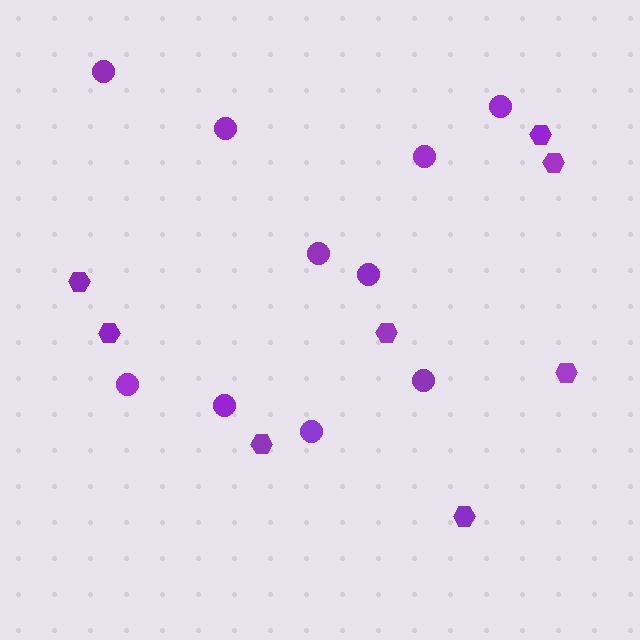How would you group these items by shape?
There are 2 groups: one group of hexagons (8) and one group of circles (10).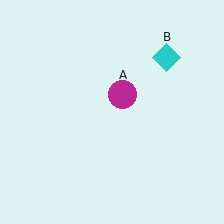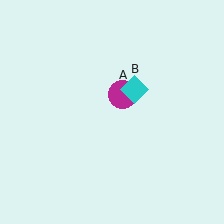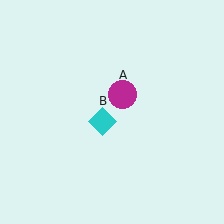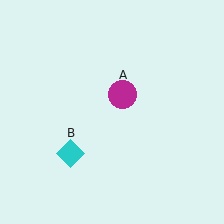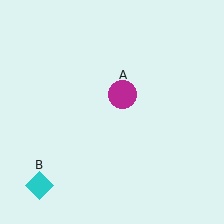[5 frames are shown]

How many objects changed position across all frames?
1 object changed position: cyan diamond (object B).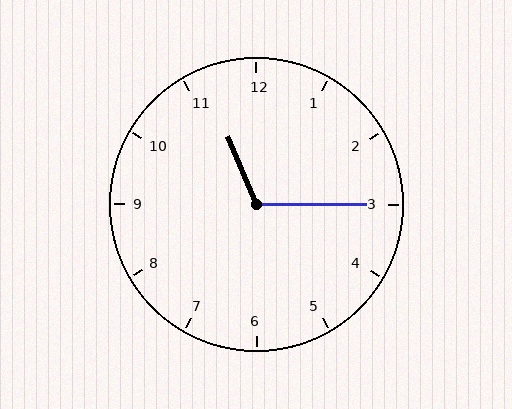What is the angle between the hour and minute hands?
Approximately 112 degrees.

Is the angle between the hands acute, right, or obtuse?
It is obtuse.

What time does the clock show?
11:15.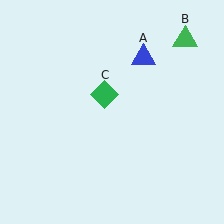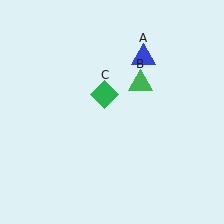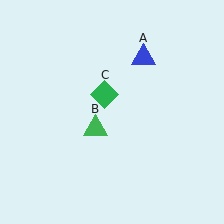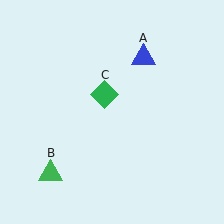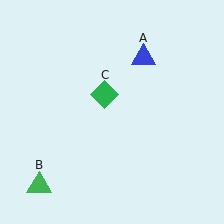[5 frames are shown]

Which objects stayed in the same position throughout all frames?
Blue triangle (object A) and green diamond (object C) remained stationary.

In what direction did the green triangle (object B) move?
The green triangle (object B) moved down and to the left.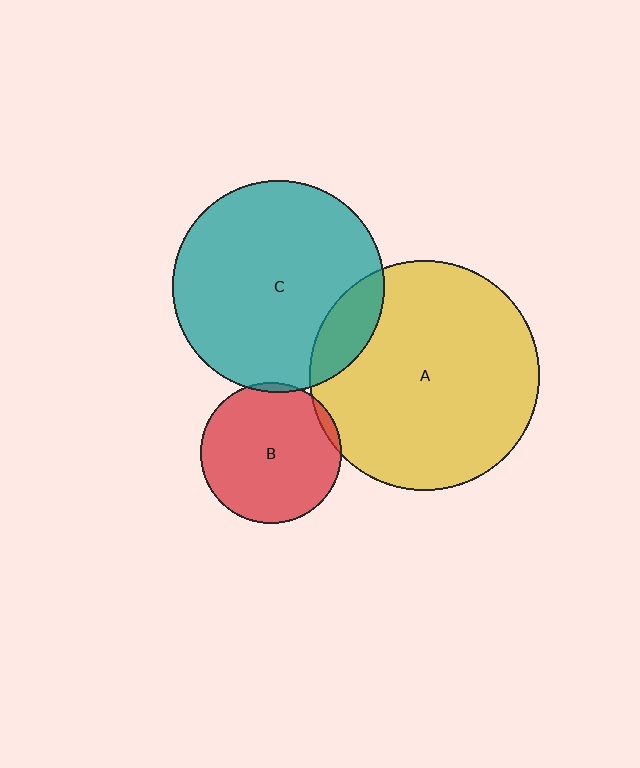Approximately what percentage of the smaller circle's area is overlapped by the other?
Approximately 5%.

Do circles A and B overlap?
Yes.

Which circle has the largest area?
Circle A (yellow).